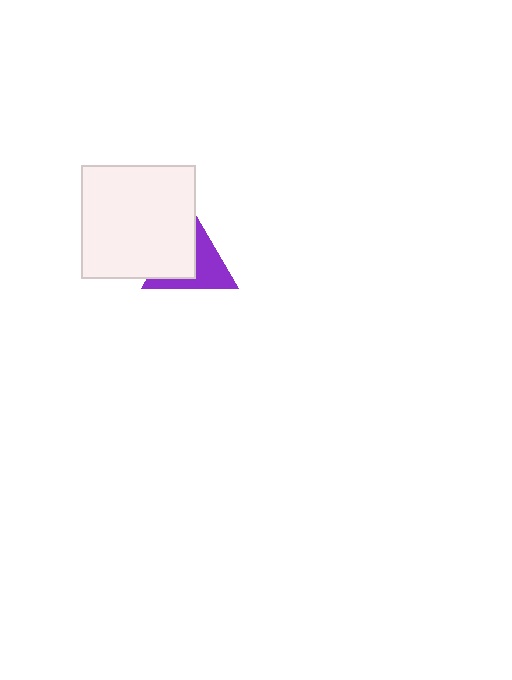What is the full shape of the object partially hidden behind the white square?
The partially hidden object is a purple triangle.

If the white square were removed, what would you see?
You would see the complete purple triangle.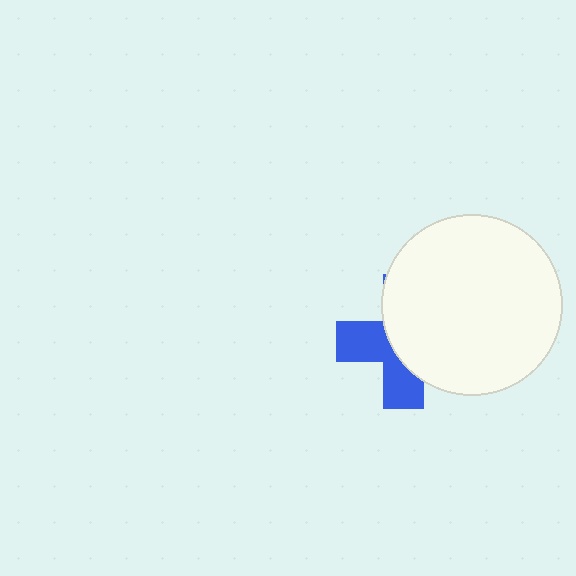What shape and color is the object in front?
The object in front is a white circle.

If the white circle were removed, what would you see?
You would see the complete blue cross.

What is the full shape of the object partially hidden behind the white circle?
The partially hidden object is a blue cross.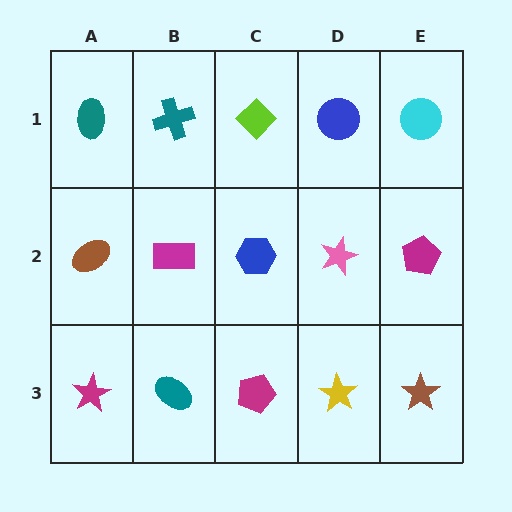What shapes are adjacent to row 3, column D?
A pink star (row 2, column D), a magenta pentagon (row 3, column C), a brown star (row 3, column E).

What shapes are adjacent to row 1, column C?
A blue hexagon (row 2, column C), a teal cross (row 1, column B), a blue circle (row 1, column D).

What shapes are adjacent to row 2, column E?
A cyan circle (row 1, column E), a brown star (row 3, column E), a pink star (row 2, column D).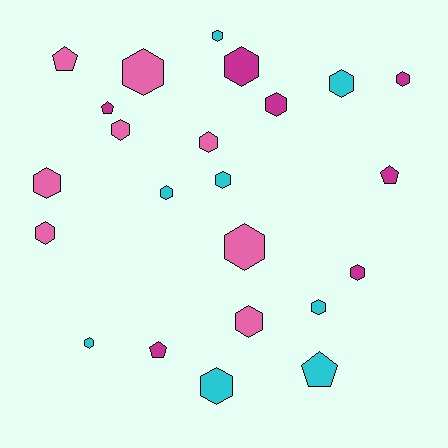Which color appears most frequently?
Pink, with 8 objects.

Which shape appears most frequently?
Hexagon, with 18 objects.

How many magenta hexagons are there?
There are 4 magenta hexagons.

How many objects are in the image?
There are 23 objects.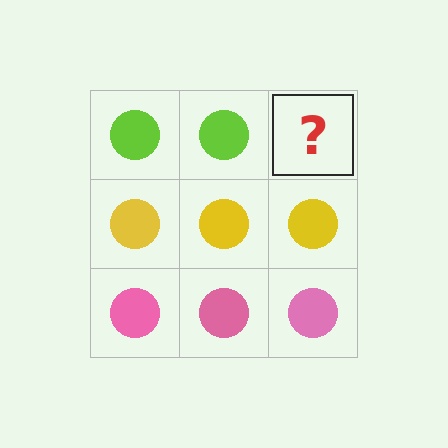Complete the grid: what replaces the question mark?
The question mark should be replaced with a lime circle.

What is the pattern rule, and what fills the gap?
The rule is that each row has a consistent color. The gap should be filled with a lime circle.